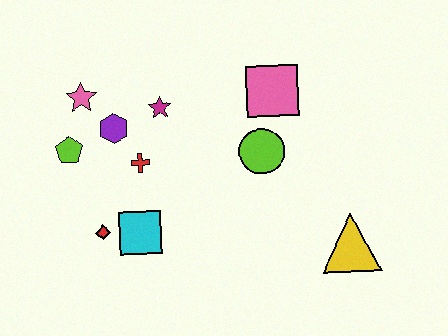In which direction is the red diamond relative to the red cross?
The red diamond is below the red cross.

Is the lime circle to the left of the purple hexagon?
No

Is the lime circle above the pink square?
No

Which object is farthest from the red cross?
The yellow triangle is farthest from the red cross.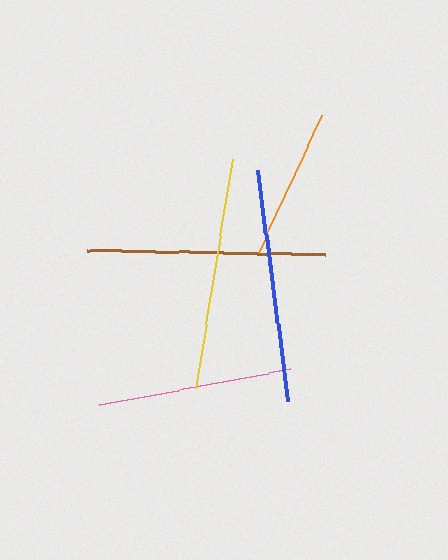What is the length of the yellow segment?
The yellow segment is approximately 232 pixels long.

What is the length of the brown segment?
The brown segment is approximately 238 pixels long.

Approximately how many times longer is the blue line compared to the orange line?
The blue line is approximately 1.5 times the length of the orange line.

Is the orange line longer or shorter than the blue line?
The blue line is longer than the orange line.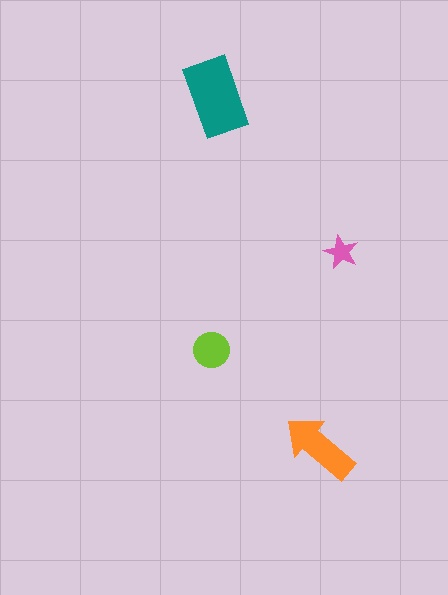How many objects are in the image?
There are 4 objects in the image.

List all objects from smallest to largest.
The pink star, the lime circle, the orange arrow, the teal rectangle.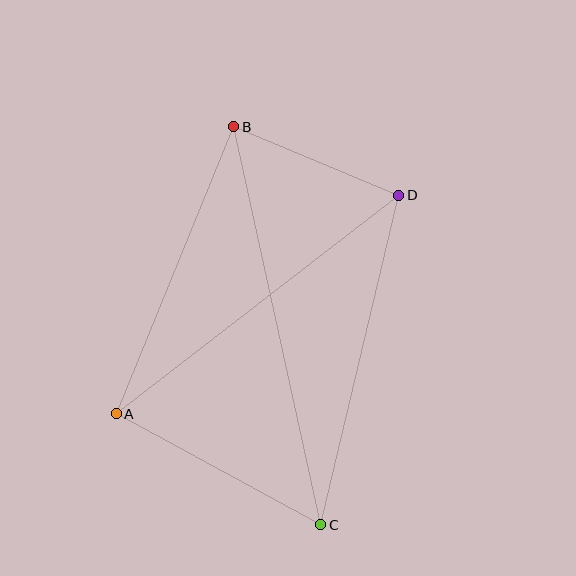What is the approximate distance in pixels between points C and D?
The distance between C and D is approximately 339 pixels.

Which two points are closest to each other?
Points B and D are closest to each other.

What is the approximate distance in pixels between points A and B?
The distance between A and B is approximately 310 pixels.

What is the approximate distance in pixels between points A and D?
The distance between A and D is approximately 357 pixels.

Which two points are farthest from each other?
Points B and C are farthest from each other.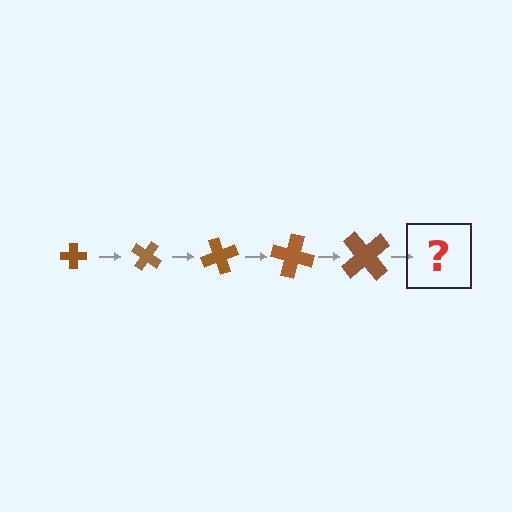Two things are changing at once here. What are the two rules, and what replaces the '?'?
The two rules are that the cross grows larger each step and it rotates 35 degrees each step. The '?' should be a cross, larger than the previous one and rotated 175 degrees from the start.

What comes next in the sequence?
The next element should be a cross, larger than the previous one and rotated 175 degrees from the start.